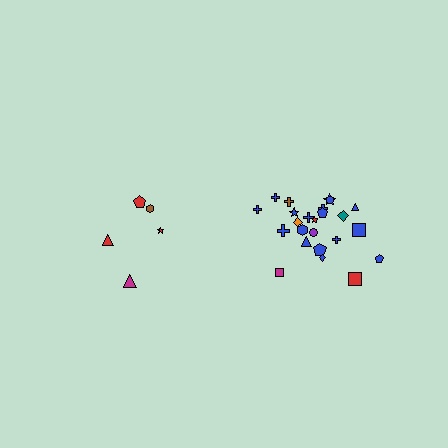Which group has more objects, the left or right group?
The right group.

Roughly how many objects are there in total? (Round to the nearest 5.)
Roughly 30 objects in total.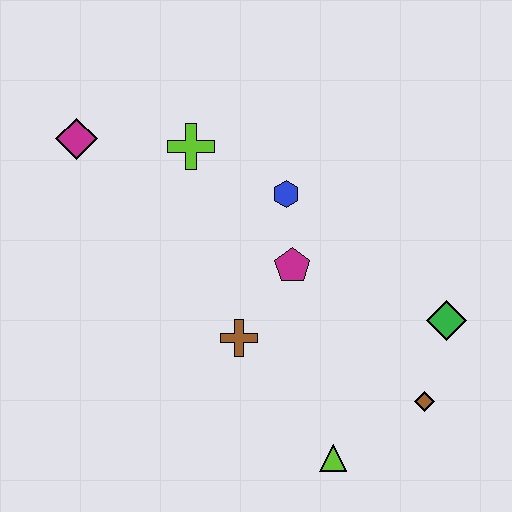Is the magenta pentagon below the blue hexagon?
Yes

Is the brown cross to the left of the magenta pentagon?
Yes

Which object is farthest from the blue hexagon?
The lime triangle is farthest from the blue hexagon.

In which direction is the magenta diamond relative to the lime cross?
The magenta diamond is to the left of the lime cross.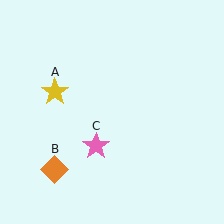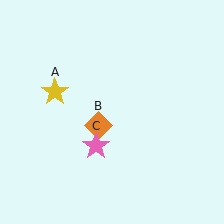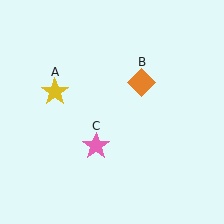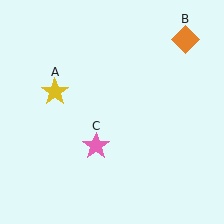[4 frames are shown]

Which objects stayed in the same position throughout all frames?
Yellow star (object A) and pink star (object C) remained stationary.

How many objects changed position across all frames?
1 object changed position: orange diamond (object B).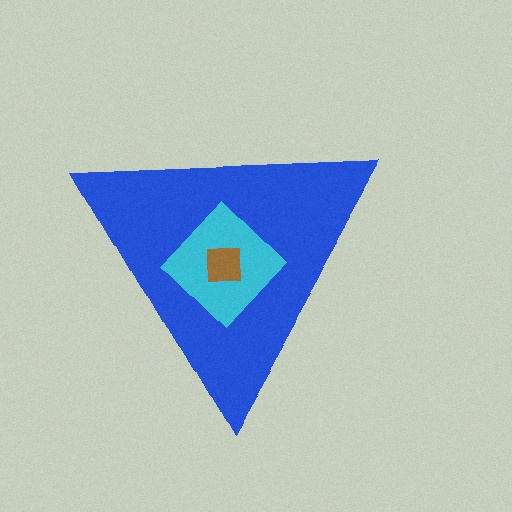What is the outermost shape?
The blue triangle.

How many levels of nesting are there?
3.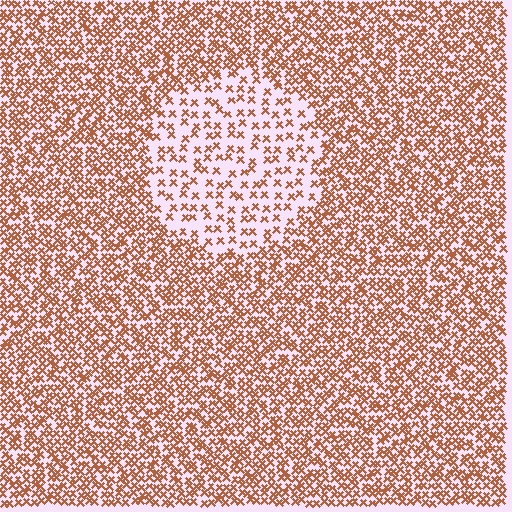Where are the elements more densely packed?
The elements are more densely packed outside the circle boundary.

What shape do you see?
I see a circle.